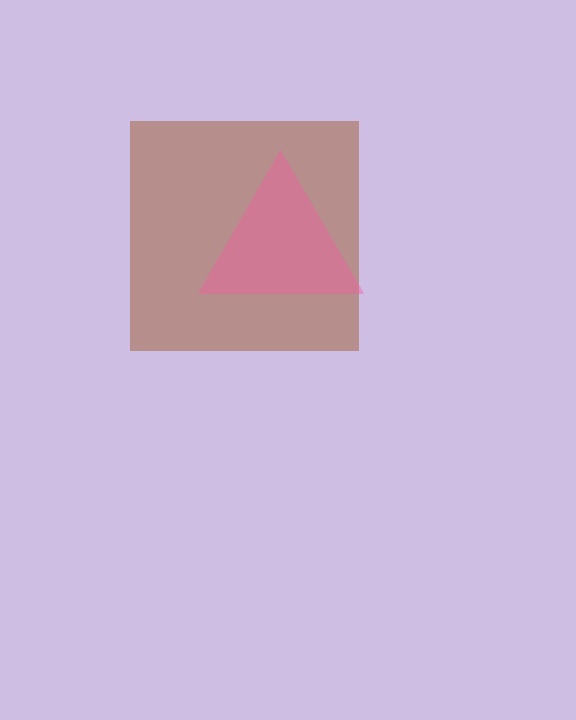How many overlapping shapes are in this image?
There are 2 overlapping shapes in the image.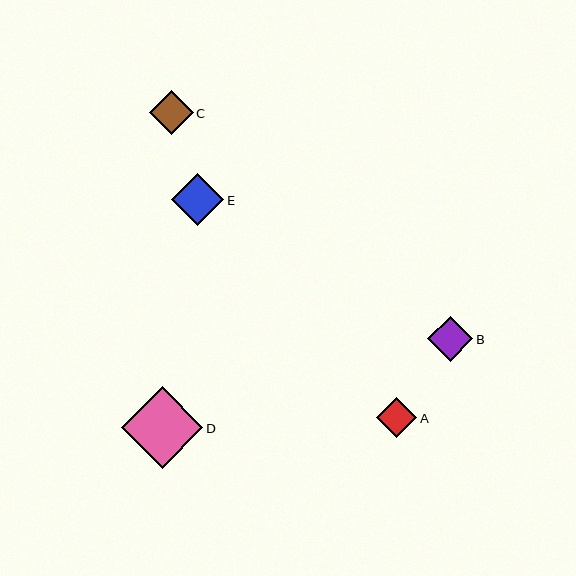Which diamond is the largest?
Diamond D is the largest with a size of approximately 81 pixels.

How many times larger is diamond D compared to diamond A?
Diamond D is approximately 2.0 times the size of diamond A.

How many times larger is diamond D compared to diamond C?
Diamond D is approximately 1.9 times the size of diamond C.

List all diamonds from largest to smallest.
From largest to smallest: D, E, B, C, A.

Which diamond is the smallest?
Diamond A is the smallest with a size of approximately 41 pixels.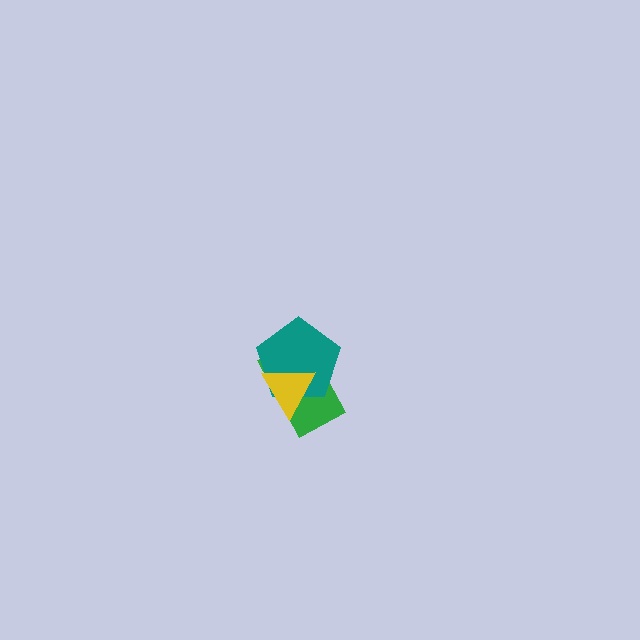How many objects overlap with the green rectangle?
2 objects overlap with the green rectangle.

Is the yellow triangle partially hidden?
No, no other shape covers it.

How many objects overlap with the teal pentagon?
2 objects overlap with the teal pentagon.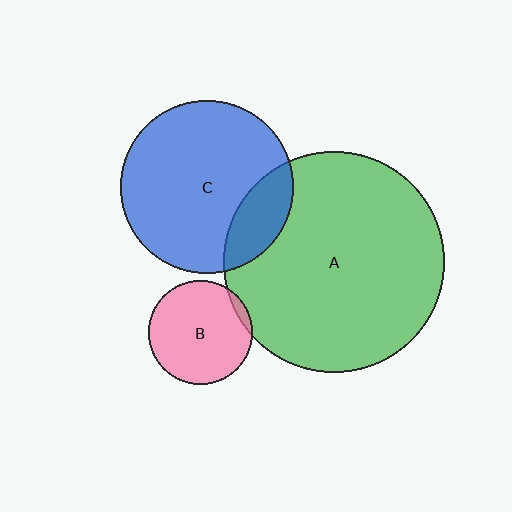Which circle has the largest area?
Circle A (green).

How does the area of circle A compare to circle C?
Approximately 1.6 times.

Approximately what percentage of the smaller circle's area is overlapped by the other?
Approximately 5%.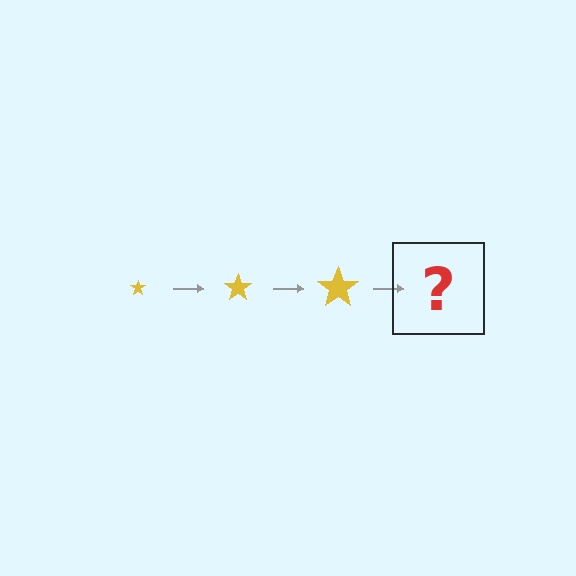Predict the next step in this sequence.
The next step is a yellow star, larger than the previous one.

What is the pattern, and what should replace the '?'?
The pattern is that the star gets progressively larger each step. The '?' should be a yellow star, larger than the previous one.